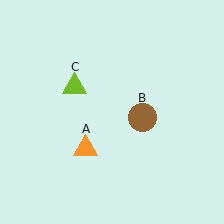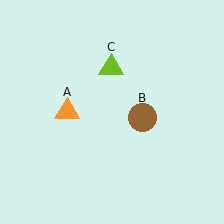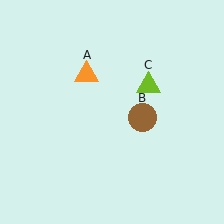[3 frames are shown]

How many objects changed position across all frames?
2 objects changed position: orange triangle (object A), lime triangle (object C).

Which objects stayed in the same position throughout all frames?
Brown circle (object B) remained stationary.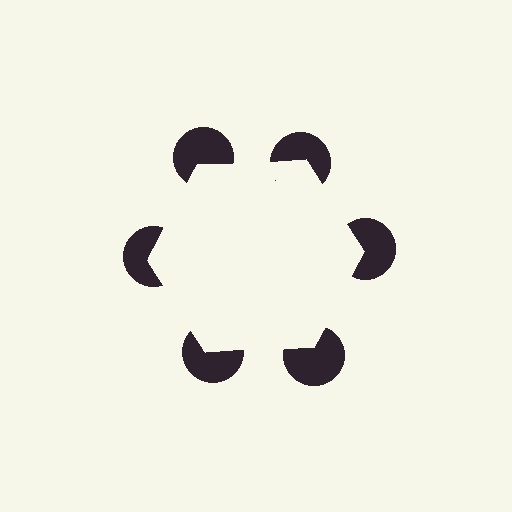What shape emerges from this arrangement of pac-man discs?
An illusory hexagon — its edges are inferred from the aligned wedge cuts in the pac-man discs, not physically drawn.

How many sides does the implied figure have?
6 sides.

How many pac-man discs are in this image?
There are 6 — one at each vertex of the illusory hexagon.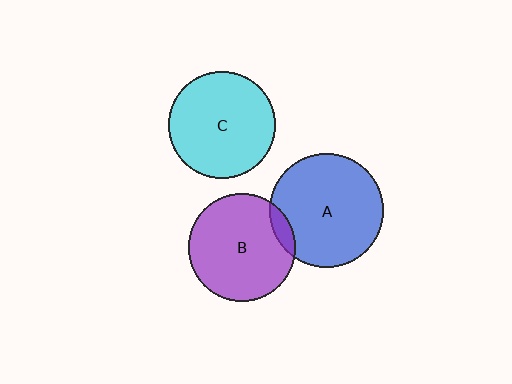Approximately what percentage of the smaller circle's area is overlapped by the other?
Approximately 10%.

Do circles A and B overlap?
Yes.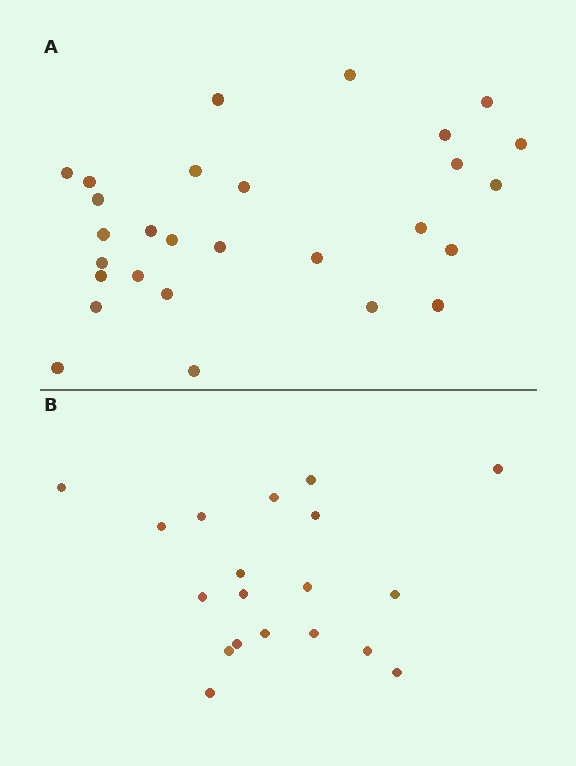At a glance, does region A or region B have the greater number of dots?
Region A (the top region) has more dots.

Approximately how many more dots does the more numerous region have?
Region A has roughly 8 or so more dots than region B.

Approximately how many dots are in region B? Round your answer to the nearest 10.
About 20 dots. (The exact count is 19, which rounds to 20.)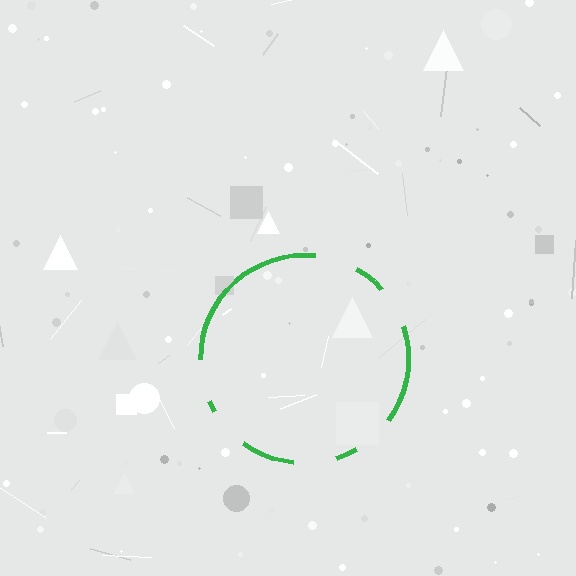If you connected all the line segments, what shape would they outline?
They would outline a circle.